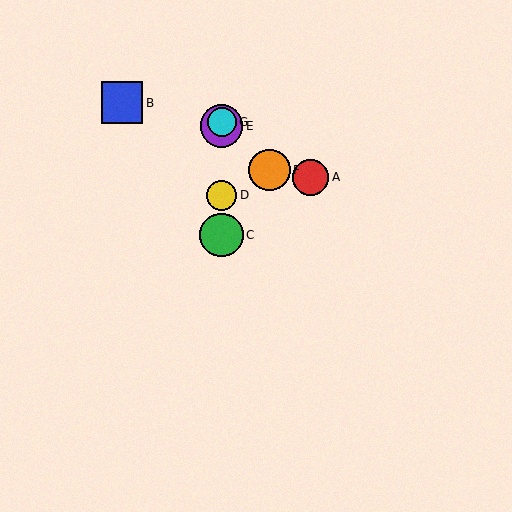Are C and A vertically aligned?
No, C is at x≈222 and A is at x≈311.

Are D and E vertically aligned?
Yes, both are at x≈222.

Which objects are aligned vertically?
Objects C, D, E, G are aligned vertically.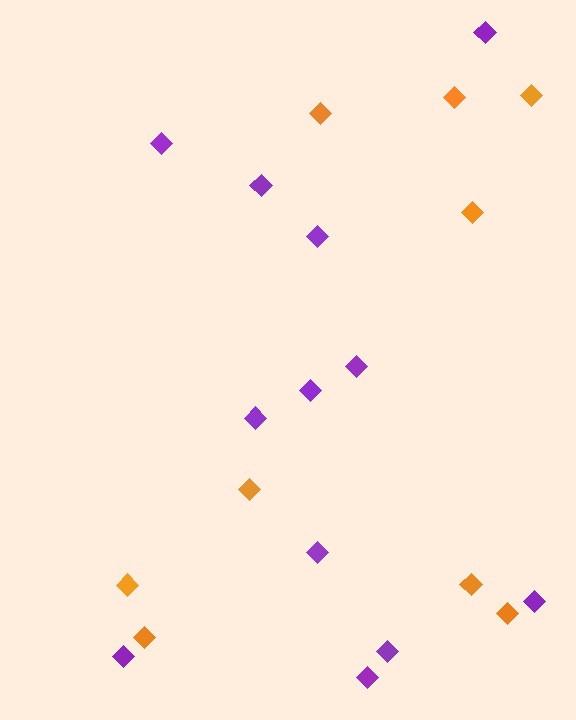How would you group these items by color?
There are 2 groups: one group of purple diamonds (12) and one group of orange diamonds (9).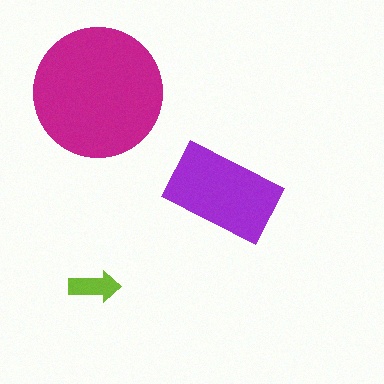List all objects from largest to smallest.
The magenta circle, the purple rectangle, the lime arrow.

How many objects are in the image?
There are 3 objects in the image.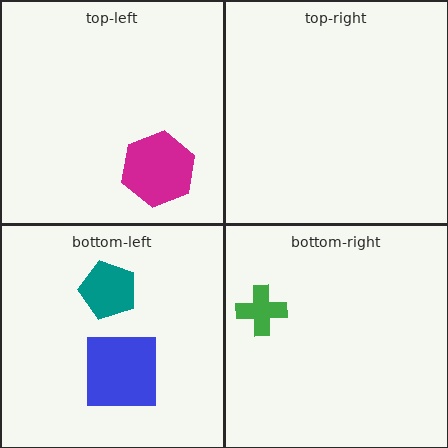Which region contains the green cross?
The bottom-right region.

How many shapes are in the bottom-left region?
2.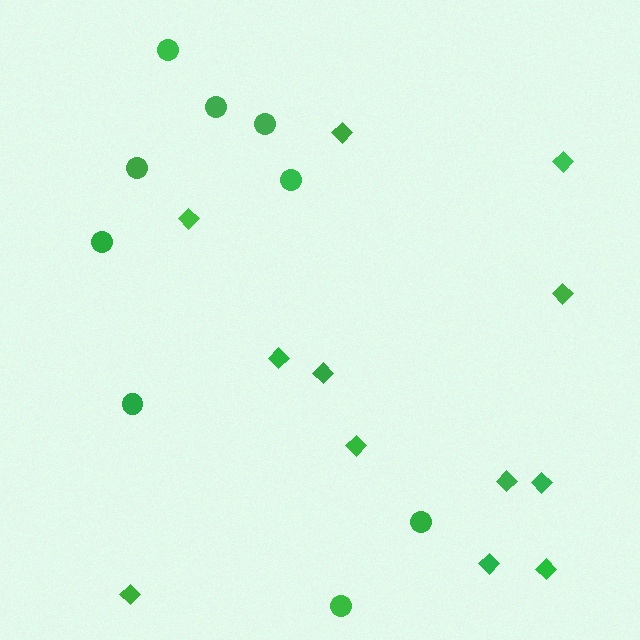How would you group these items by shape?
There are 2 groups: one group of circles (9) and one group of diamonds (12).